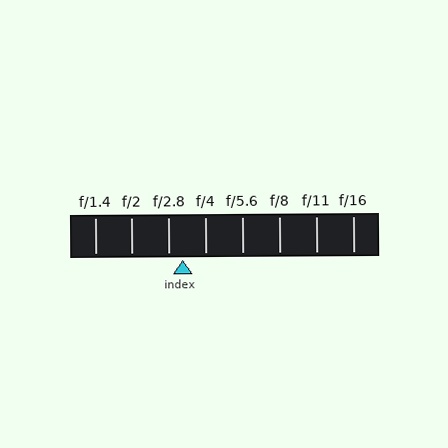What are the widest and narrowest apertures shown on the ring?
The widest aperture shown is f/1.4 and the narrowest is f/16.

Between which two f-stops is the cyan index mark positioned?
The index mark is between f/2.8 and f/4.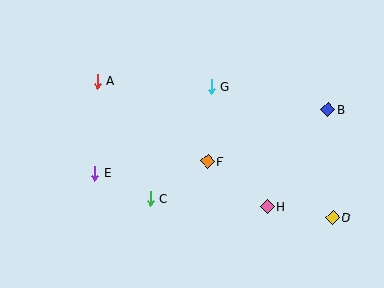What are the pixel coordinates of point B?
Point B is at (328, 109).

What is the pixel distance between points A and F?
The distance between A and F is 136 pixels.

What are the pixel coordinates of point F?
Point F is at (207, 161).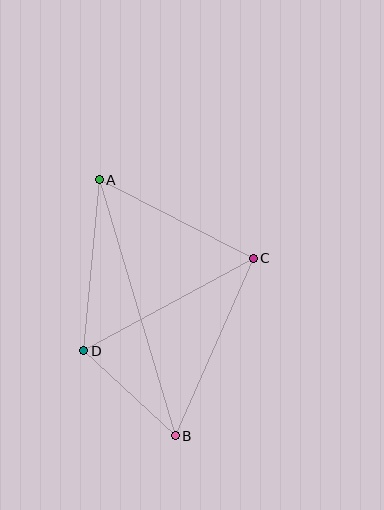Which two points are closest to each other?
Points B and D are closest to each other.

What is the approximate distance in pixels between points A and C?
The distance between A and C is approximately 172 pixels.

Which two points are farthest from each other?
Points A and B are farthest from each other.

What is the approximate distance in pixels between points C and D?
The distance between C and D is approximately 193 pixels.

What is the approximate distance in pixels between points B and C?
The distance between B and C is approximately 194 pixels.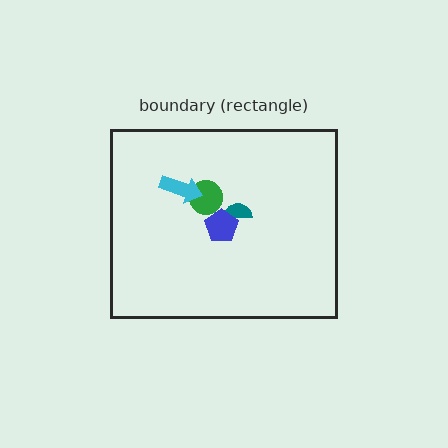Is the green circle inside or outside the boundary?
Inside.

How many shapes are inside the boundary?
4 inside, 0 outside.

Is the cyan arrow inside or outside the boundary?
Inside.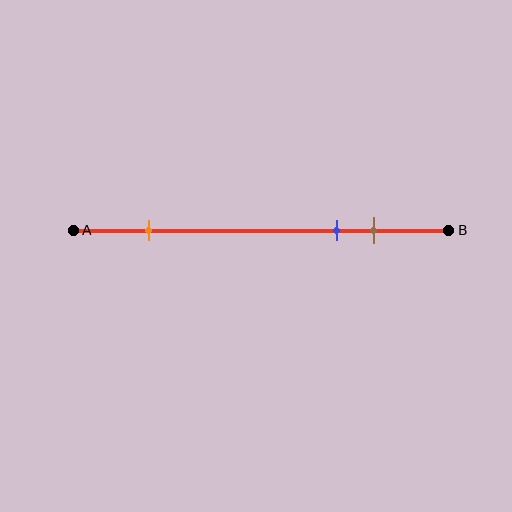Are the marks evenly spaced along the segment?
No, the marks are not evenly spaced.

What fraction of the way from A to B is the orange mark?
The orange mark is approximately 20% (0.2) of the way from A to B.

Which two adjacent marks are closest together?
The blue and brown marks are the closest adjacent pair.